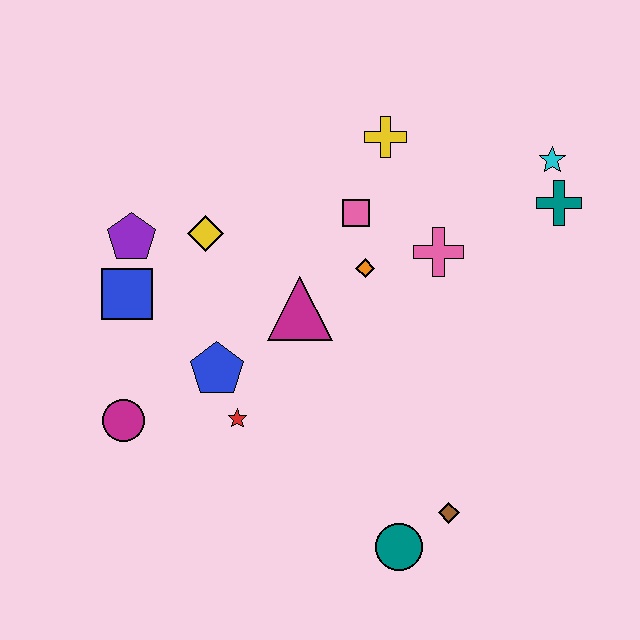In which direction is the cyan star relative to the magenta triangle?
The cyan star is to the right of the magenta triangle.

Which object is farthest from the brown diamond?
The purple pentagon is farthest from the brown diamond.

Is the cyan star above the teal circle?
Yes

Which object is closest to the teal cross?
The cyan star is closest to the teal cross.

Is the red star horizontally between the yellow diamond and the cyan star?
Yes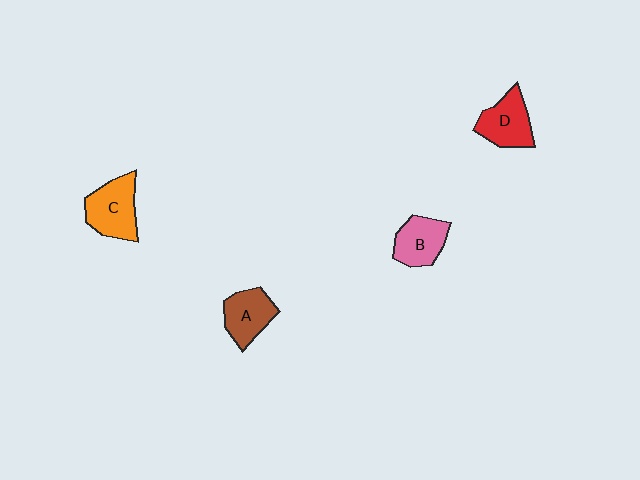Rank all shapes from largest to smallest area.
From largest to smallest: C (orange), D (red), A (brown), B (pink).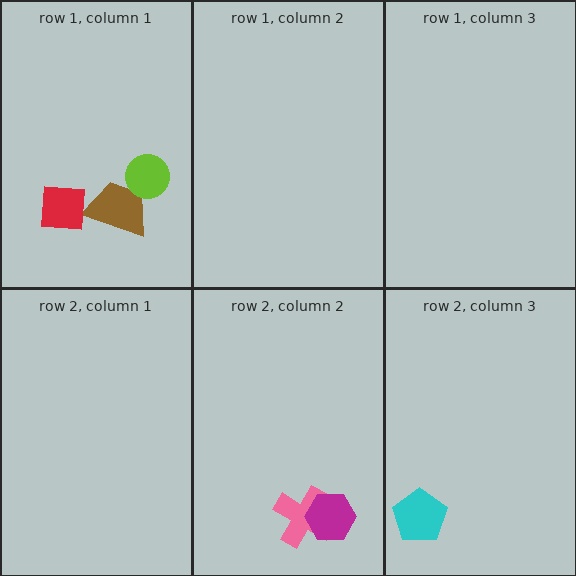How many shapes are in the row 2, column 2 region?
2.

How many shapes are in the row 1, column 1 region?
3.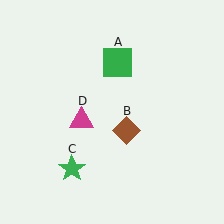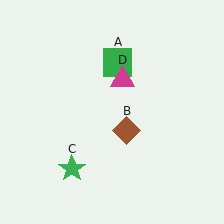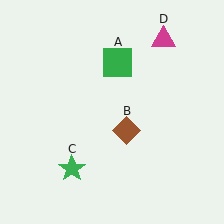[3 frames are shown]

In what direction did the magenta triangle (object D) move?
The magenta triangle (object D) moved up and to the right.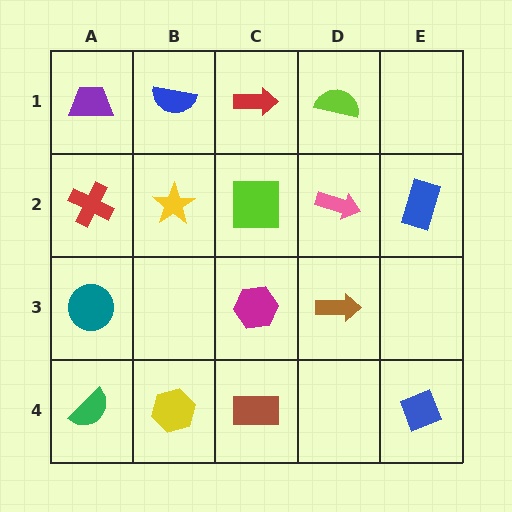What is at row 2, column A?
A red cross.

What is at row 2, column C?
A lime square.